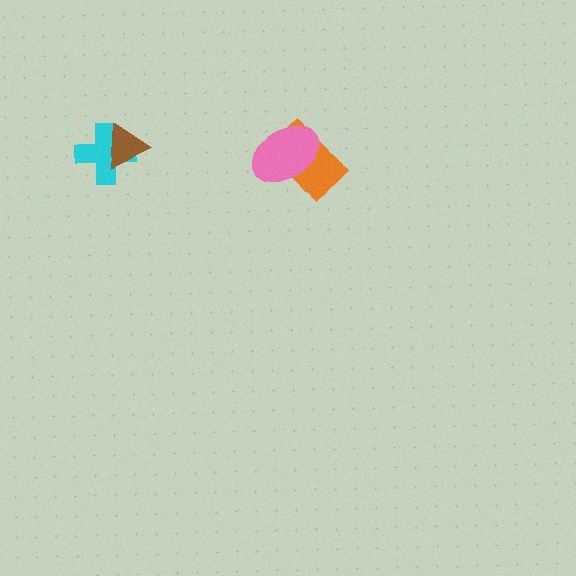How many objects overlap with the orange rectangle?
1 object overlaps with the orange rectangle.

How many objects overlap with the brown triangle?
1 object overlaps with the brown triangle.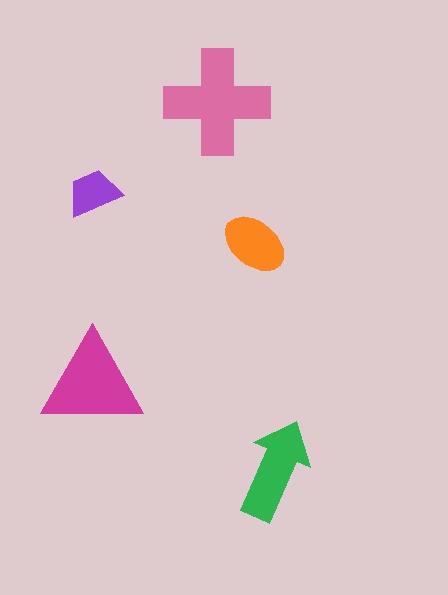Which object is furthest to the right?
The green arrow is rightmost.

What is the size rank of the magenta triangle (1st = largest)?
2nd.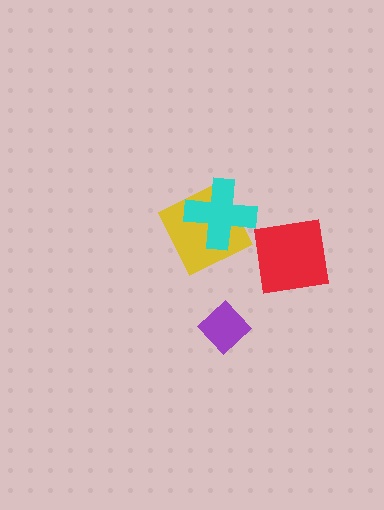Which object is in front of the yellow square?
The cyan cross is in front of the yellow square.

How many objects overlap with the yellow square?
1 object overlaps with the yellow square.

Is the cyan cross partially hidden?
No, no other shape covers it.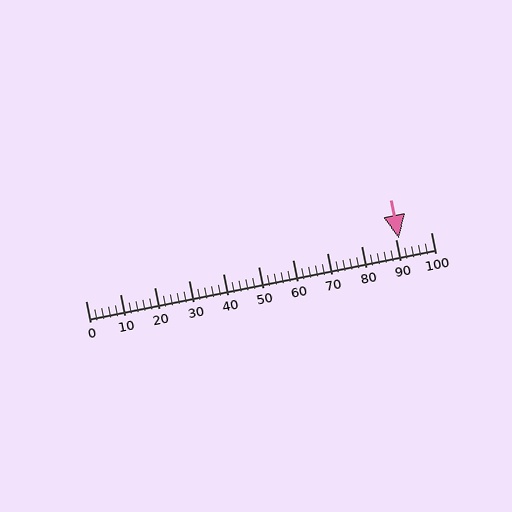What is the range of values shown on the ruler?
The ruler shows values from 0 to 100.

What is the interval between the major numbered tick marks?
The major tick marks are spaced 10 units apart.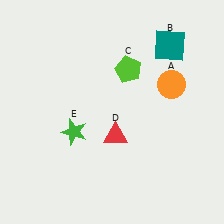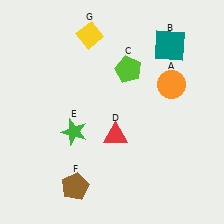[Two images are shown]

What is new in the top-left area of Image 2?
A yellow diamond (G) was added in the top-left area of Image 2.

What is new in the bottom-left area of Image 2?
A brown pentagon (F) was added in the bottom-left area of Image 2.